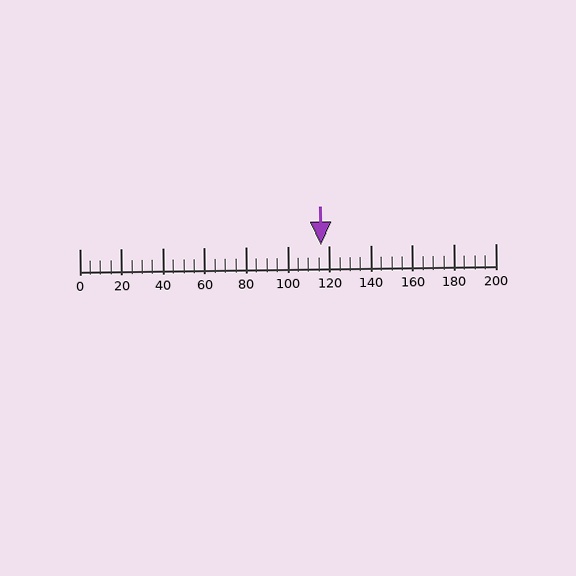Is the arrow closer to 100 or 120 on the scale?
The arrow is closer to 120.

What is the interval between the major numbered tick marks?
The major tick marks are spaced 20 units apart.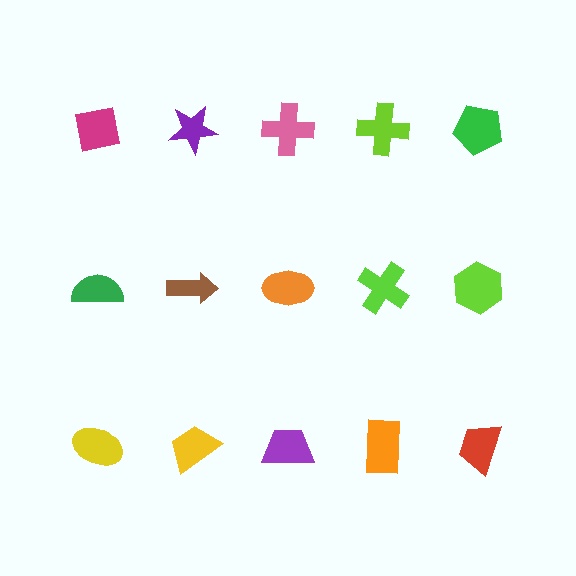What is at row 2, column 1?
A green semicircle.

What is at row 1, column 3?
A pink cross.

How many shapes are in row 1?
5 shapes.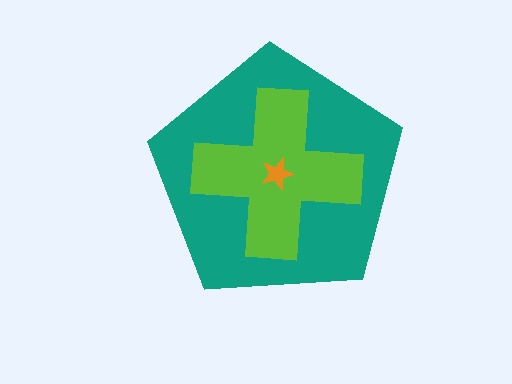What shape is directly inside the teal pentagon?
The lime cross.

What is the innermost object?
The orange star.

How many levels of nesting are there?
3.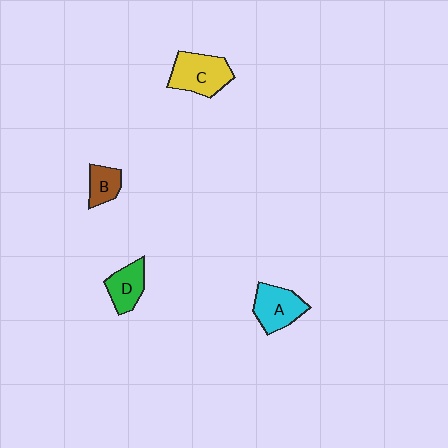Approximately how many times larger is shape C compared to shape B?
Approximately 1.9 times.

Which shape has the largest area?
Shape C (yellow).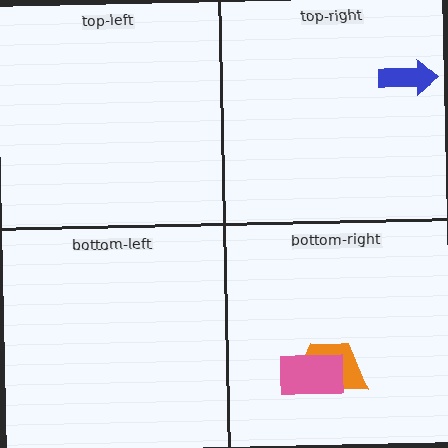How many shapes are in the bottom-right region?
2.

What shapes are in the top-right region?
The blue arrow.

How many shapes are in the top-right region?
1.